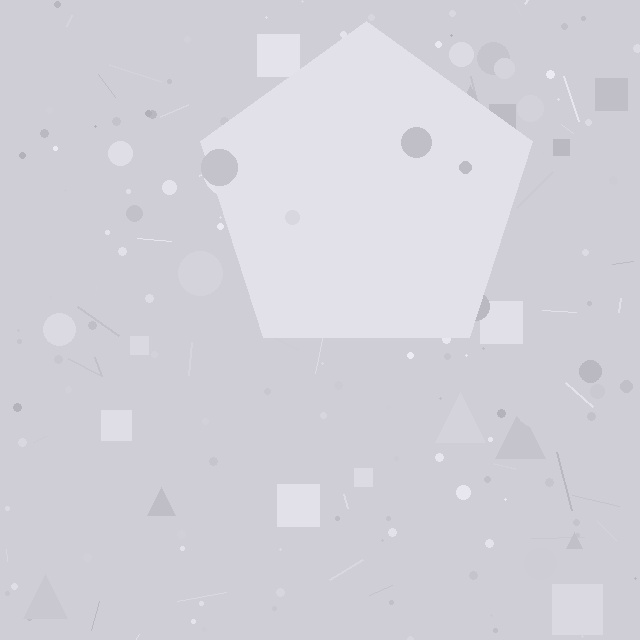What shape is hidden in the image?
A pentagon is hidden in the image.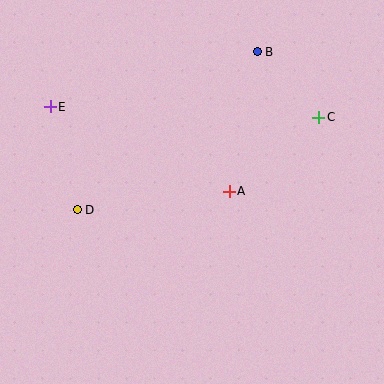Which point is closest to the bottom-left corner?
Point D is closest to the bottom-left corner.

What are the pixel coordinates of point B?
Point B is at (257, 52).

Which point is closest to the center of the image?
Point A at (229, 191) is closest to the center.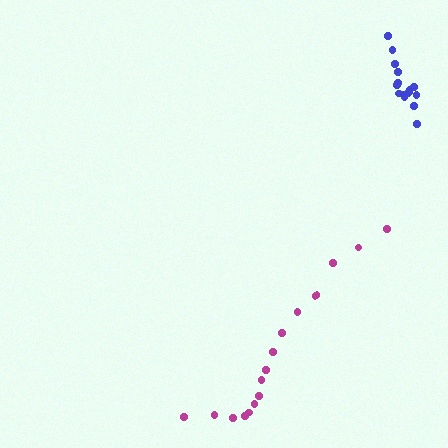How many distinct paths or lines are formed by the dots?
There are 2 distinct paths.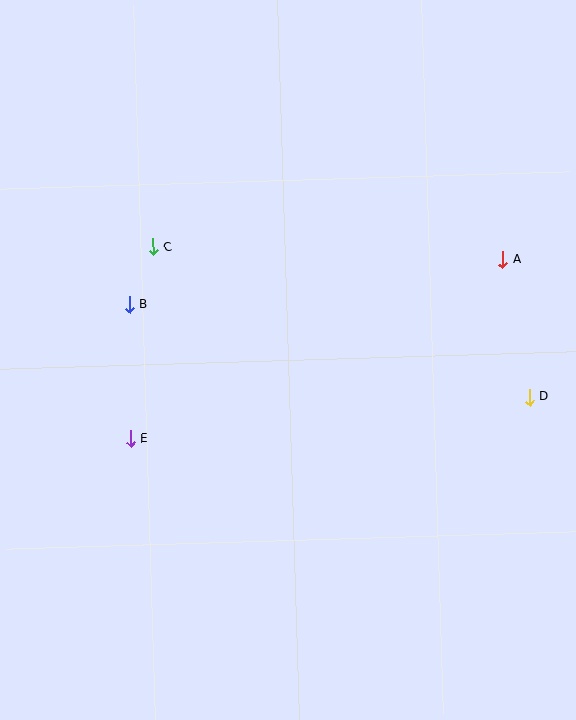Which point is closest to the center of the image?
Point B at (130, 304) is closest to the center.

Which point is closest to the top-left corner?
Point C is closest to the top-left corner.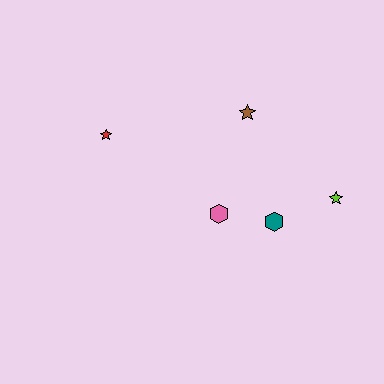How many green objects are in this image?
There are no green objects.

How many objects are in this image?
There are 5 objects.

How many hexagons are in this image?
There are 2 hexagons.